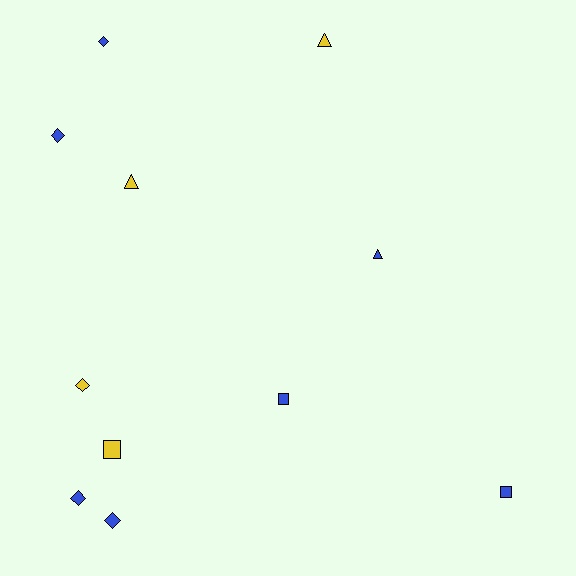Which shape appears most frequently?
Diamond, with 5 objects.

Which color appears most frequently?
Blue, with 7 objects.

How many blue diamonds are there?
There are 4 blue diamonds.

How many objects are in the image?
There are 11 objects.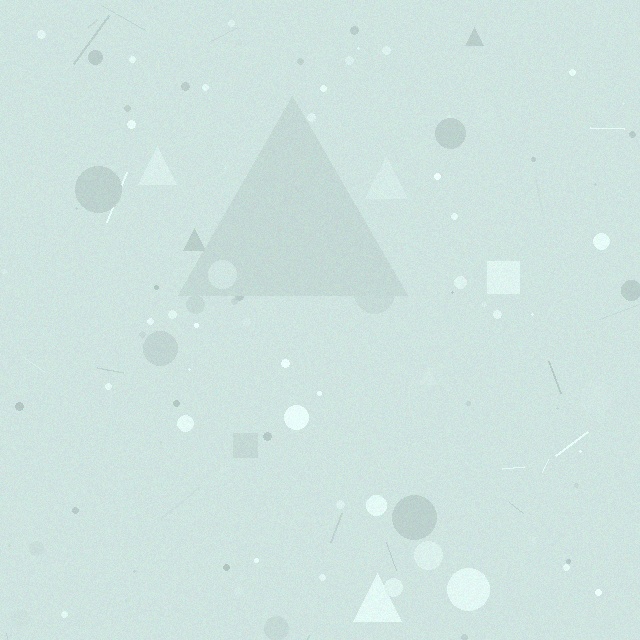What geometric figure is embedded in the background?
A triangle is embedded in the background.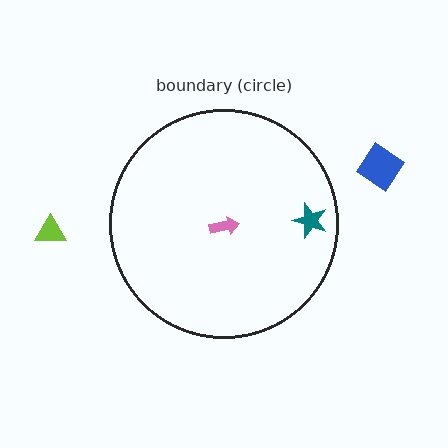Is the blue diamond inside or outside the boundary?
Outside.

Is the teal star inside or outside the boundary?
Inside.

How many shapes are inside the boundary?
2 inside, 2 outside.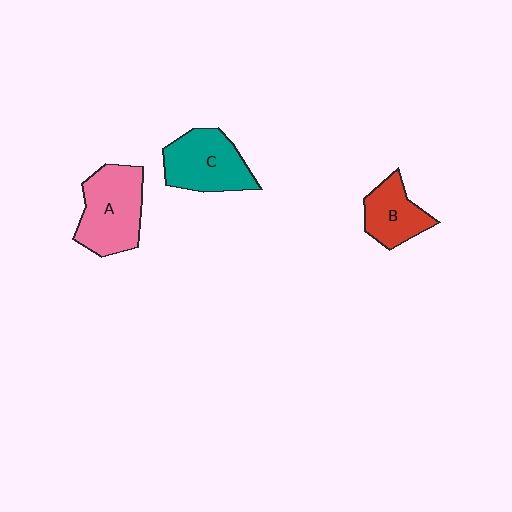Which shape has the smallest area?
Shape B (red).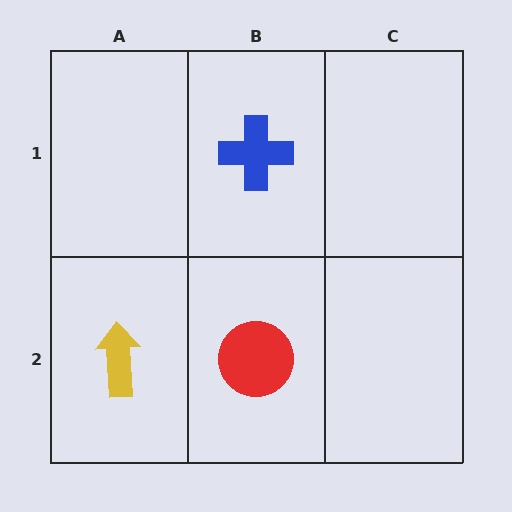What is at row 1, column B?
A blue cross.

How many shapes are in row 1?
1 shape.